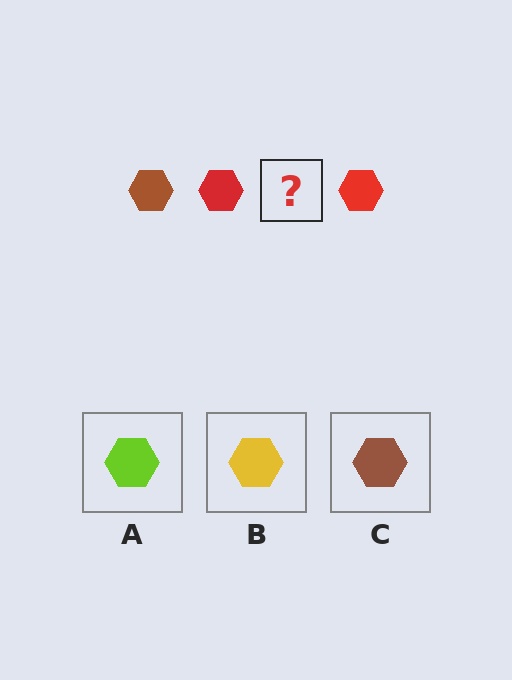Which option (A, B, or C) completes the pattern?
C.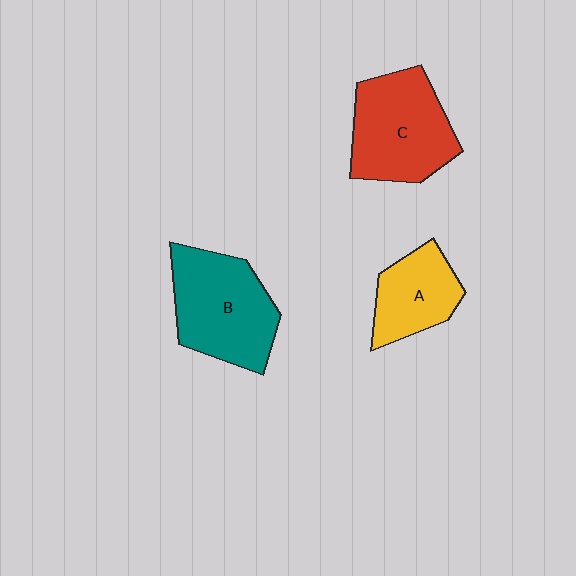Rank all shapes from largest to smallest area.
From largest to smallest: B (teal), C (red), A (yellow).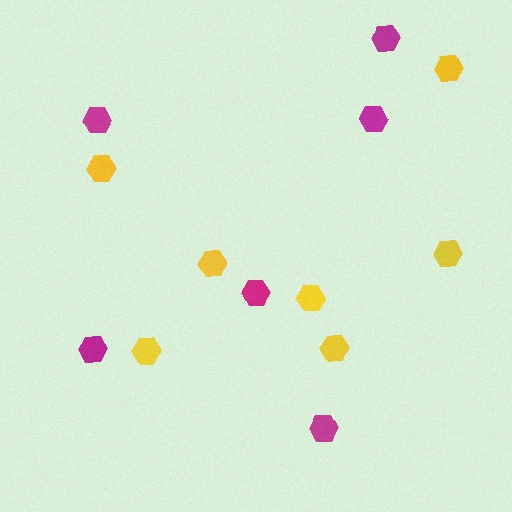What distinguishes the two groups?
There are 2 groups: one group of magenta hexagons (6) and one group of yellow hexagons (7).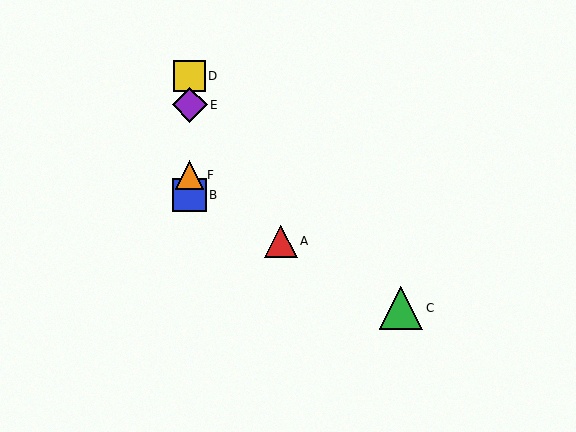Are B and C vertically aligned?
No, B is at x≈190 and C is at x≈401.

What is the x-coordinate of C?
Object C is at x≈401.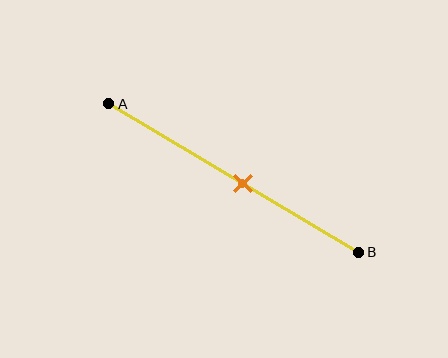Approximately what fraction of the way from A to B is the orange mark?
The orange mark is approximately 55% of the way from A to B.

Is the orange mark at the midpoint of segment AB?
No, the mark is at about 55% from A, not at the 50% midpoint.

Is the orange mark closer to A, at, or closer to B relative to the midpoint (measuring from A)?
The orange mark is closer to point B than the midpoint of segment AB.